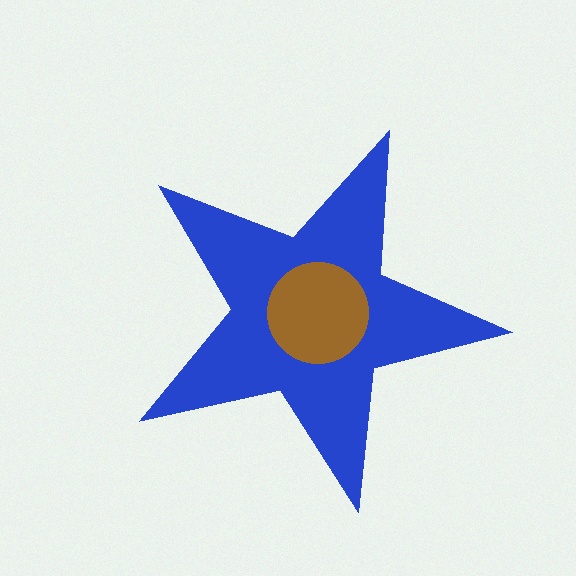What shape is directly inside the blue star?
The brown circle.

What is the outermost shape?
The blue star.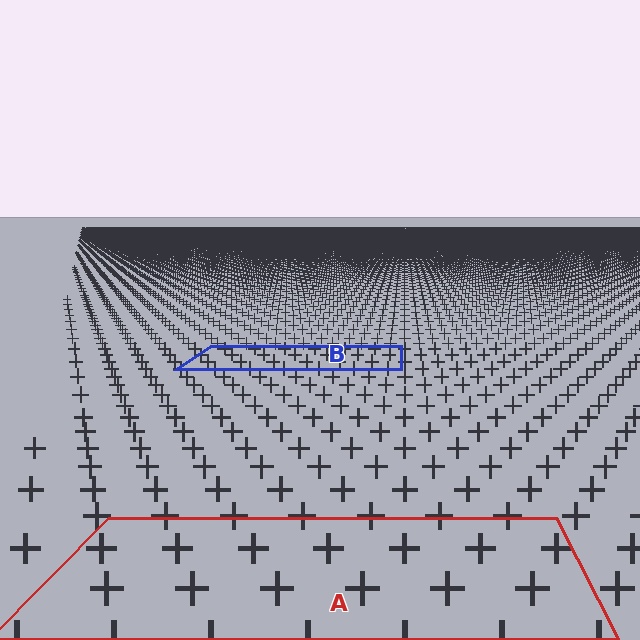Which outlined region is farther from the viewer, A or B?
Region B is farther from the viewer — the texture elements inside it appear smaller and more densely packed.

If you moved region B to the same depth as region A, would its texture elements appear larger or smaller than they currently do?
They would appear larger. At a closer depth, the same texture elements are projected at a bigger on-screen size.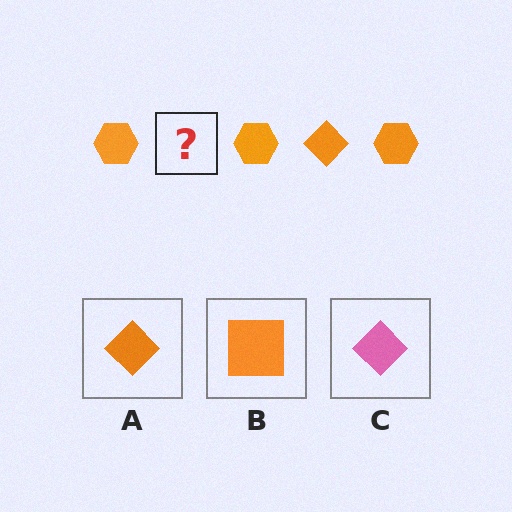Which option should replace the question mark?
Option A.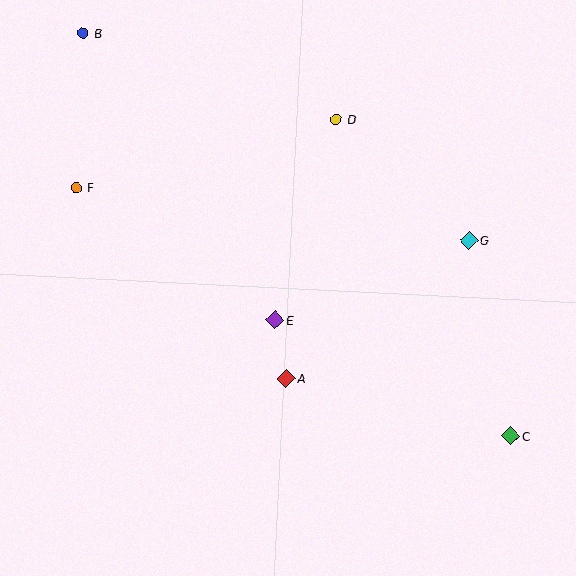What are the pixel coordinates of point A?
Point A is at (286, 378).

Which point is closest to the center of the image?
Point E at (275, 320) is closest to the center.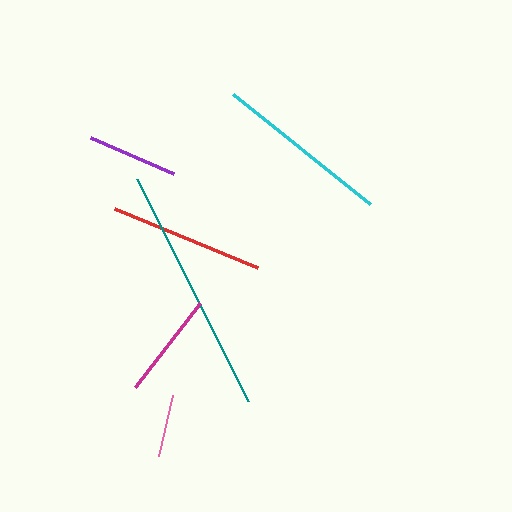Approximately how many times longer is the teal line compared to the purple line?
The teal line is approximately 2.7 times the length of the purple line.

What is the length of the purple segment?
The purple segment is approximately 91 pixels long.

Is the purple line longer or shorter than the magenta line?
The magenta line is longer than the purple line.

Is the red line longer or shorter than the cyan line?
The cyan line is longer than the red line.